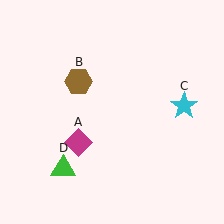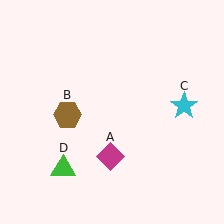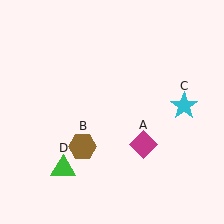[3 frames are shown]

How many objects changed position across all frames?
2 objects changed position: magenta diamond (object A), brown hexagon (object B).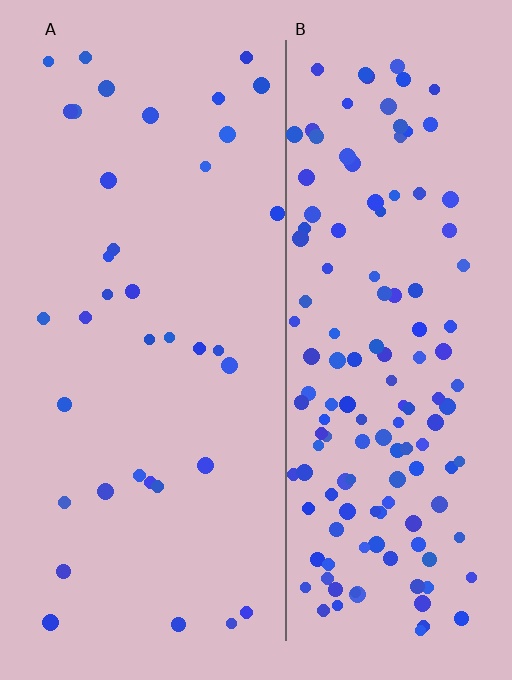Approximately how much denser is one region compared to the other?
Approximately 3.9× — region B over region A.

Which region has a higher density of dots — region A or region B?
B (the right).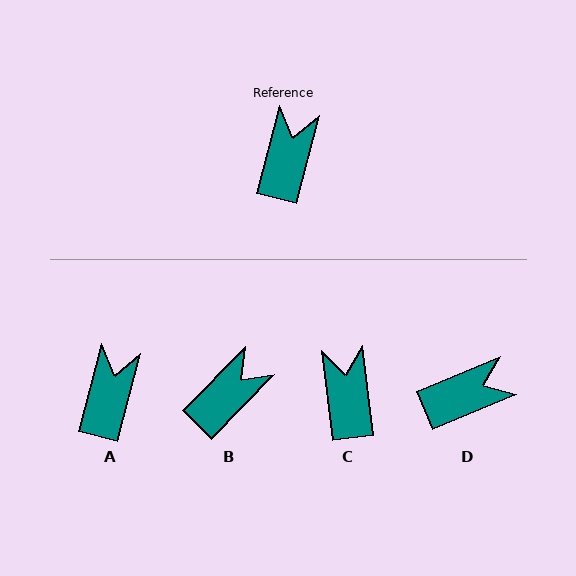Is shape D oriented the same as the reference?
No, it is off by about 53 degrees.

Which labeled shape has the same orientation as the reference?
A.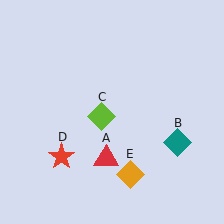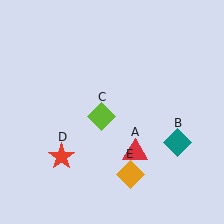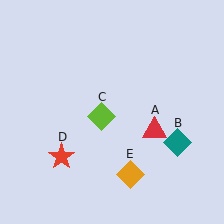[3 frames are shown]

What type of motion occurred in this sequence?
The red triangle (object A) rotated counterclockwise around the center of the scene.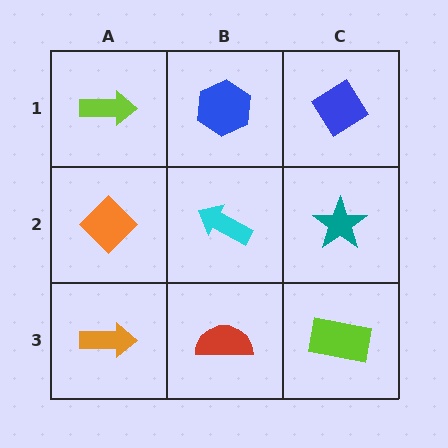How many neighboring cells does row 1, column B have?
3.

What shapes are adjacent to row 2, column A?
A lime arrow (row 1, column A), an orange arrow (row 3, column A), a cyan arrow (row 2, column B).